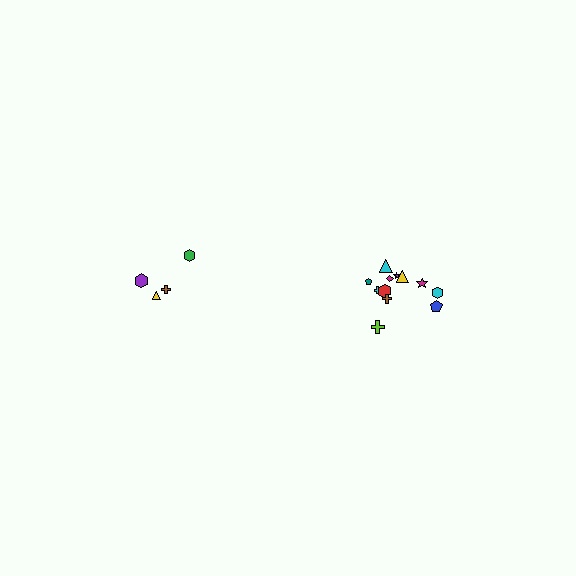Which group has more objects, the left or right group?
The right group.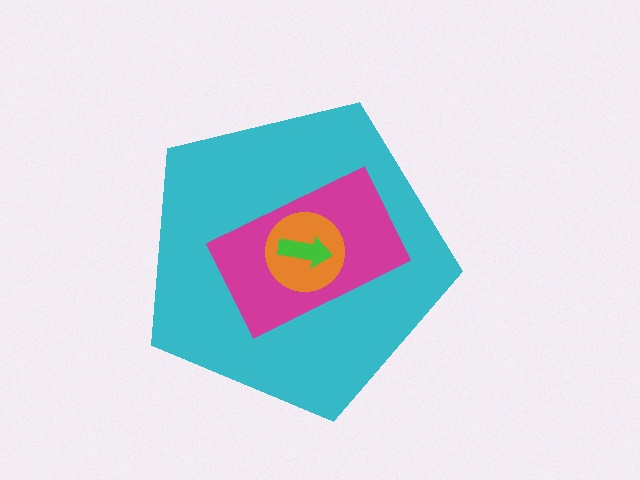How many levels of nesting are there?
4.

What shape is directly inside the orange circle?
The green arrow.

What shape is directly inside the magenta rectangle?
The orange circle.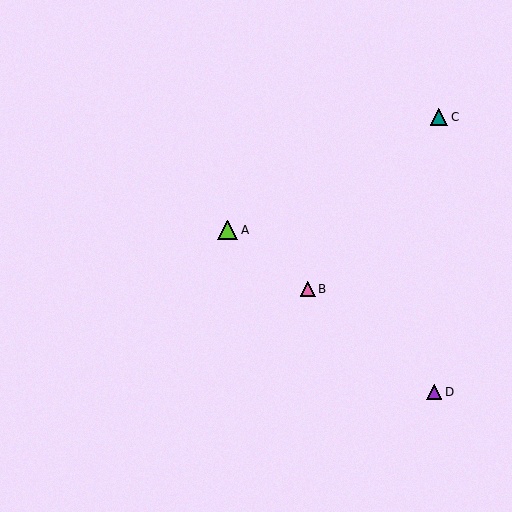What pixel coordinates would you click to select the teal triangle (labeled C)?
Click at (439, 117) to select the teal triangle C.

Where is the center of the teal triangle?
The center of the teal triangle is at (439, 117).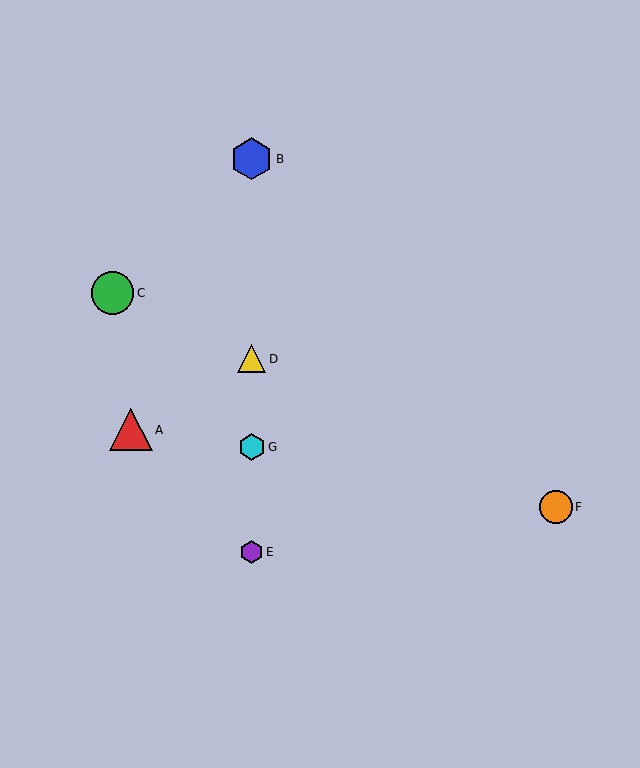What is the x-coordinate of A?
Object A is at x≈131.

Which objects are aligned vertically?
Objects B, D, E, G are aligned vertically.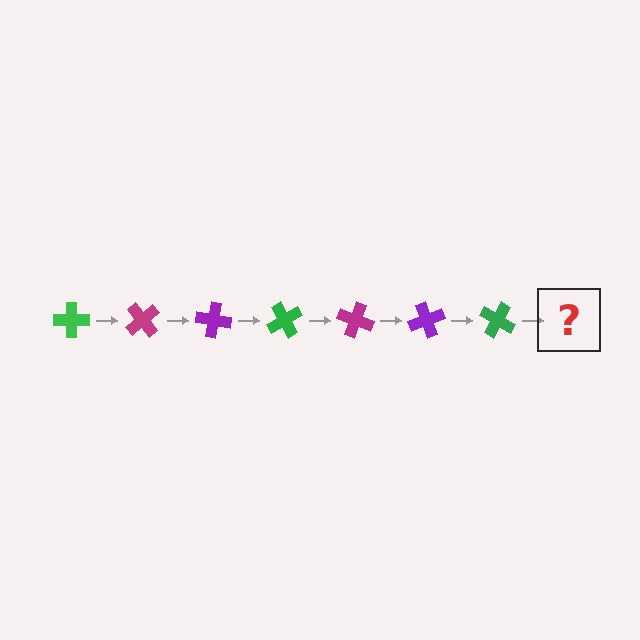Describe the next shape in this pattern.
It should be a magenta cross, rotated 350 degrees from the start.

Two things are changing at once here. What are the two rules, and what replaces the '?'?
The two rules are that it rotates 50 degrees each step and the color cycles through green, magenta, and purple. The '?' should be a magenta cross, rotated 350 degrees from the start.